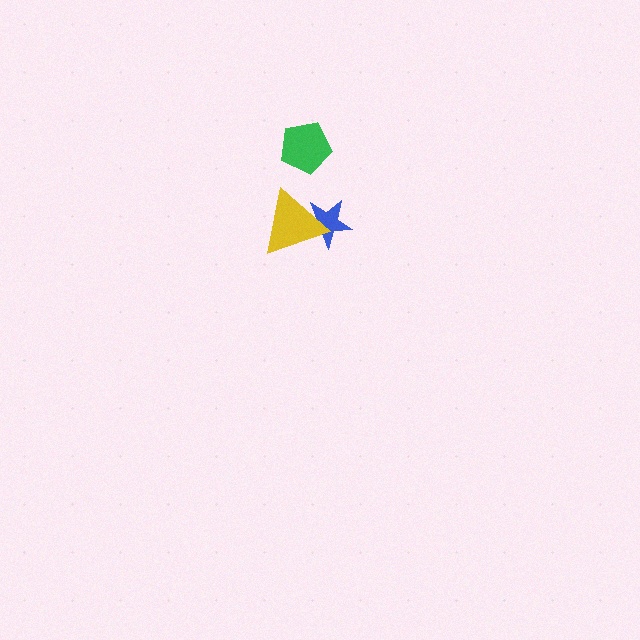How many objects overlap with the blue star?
1 object overlaps with the blue star.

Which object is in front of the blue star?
The yellow triangle is in front of the blue star.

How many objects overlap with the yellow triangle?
1 object overlaps with the yellow triangle.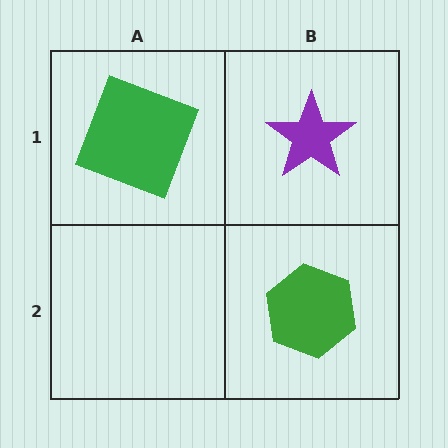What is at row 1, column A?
A green square.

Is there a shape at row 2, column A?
No, that cell is empty.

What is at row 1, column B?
A purple star.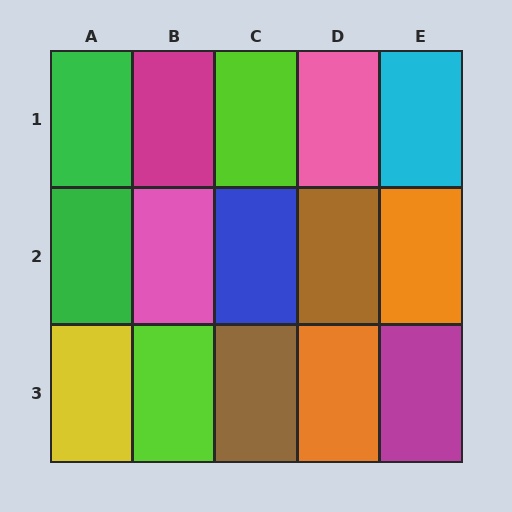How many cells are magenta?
2 cells are magenta.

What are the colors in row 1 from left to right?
Green, magenta, lime, pink, cyan.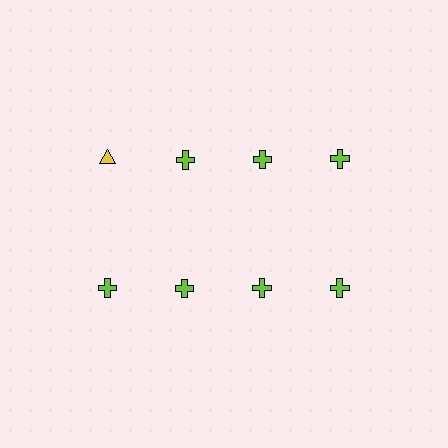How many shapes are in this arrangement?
There are 8 shapes arranged in a grid pattern.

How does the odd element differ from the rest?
It differs in both color (yellow instead of lime) and shape (triangle instead of cross).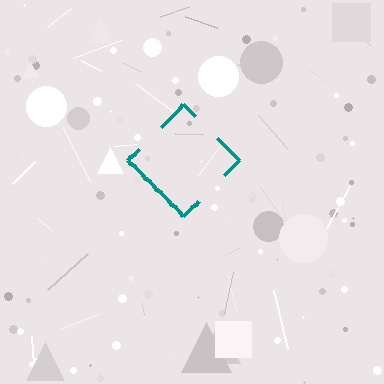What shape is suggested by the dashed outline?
The dashed outline suggests a diamond.